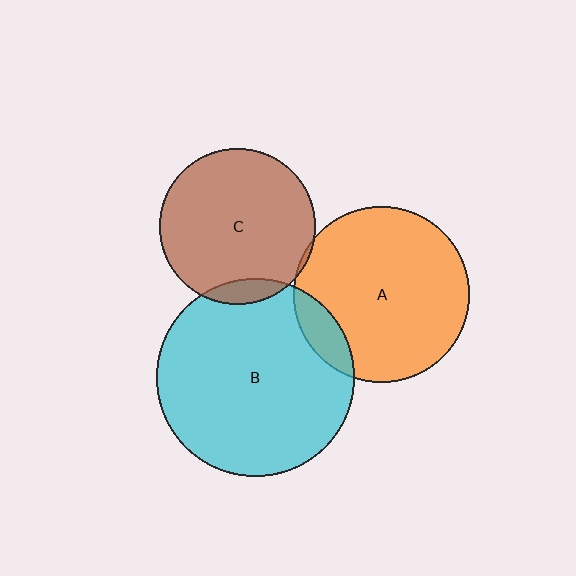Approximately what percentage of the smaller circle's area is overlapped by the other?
Approximately 10%.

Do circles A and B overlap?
Yes.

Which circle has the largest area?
Circle B (cyan).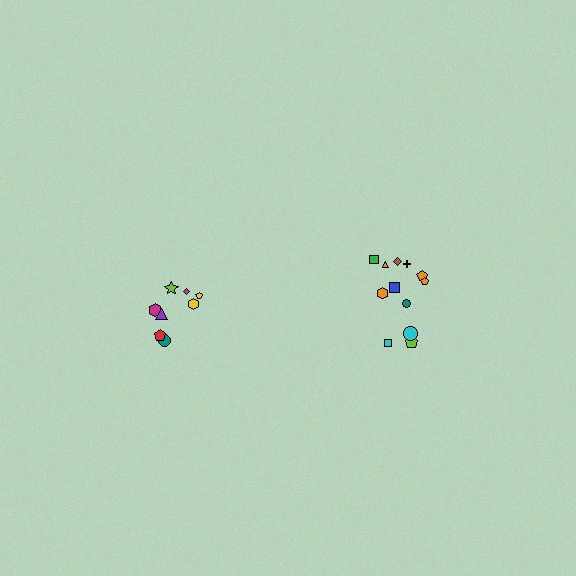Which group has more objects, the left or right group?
The right group.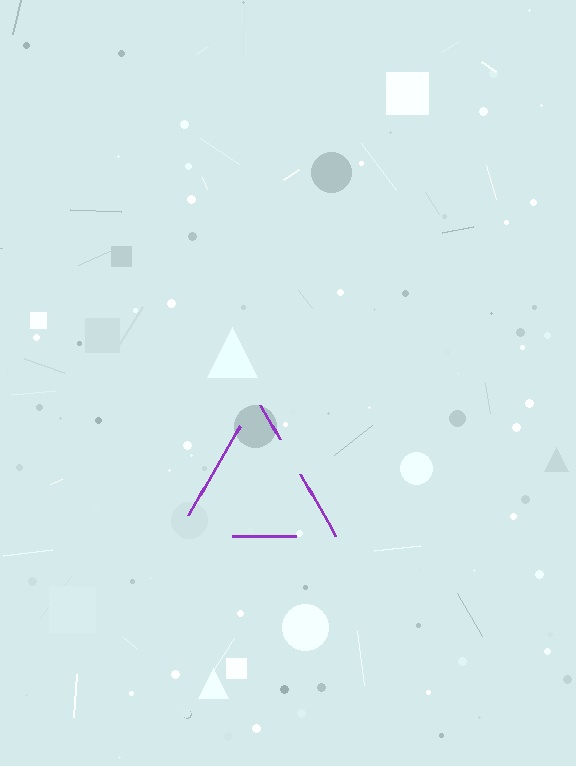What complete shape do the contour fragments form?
The contour fragments form a triangle.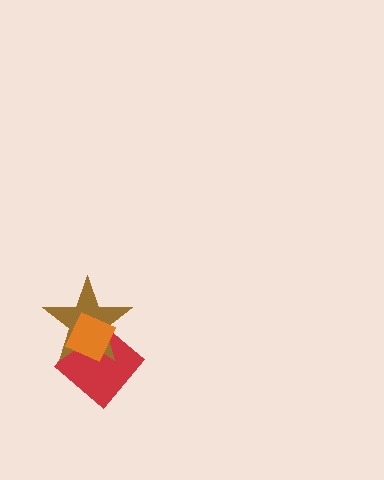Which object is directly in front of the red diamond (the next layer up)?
The brown star is directly in front of the red diamond.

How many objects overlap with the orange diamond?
2 objects overlap with the orange diamond.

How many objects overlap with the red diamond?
2 objects overlap with the red diamond.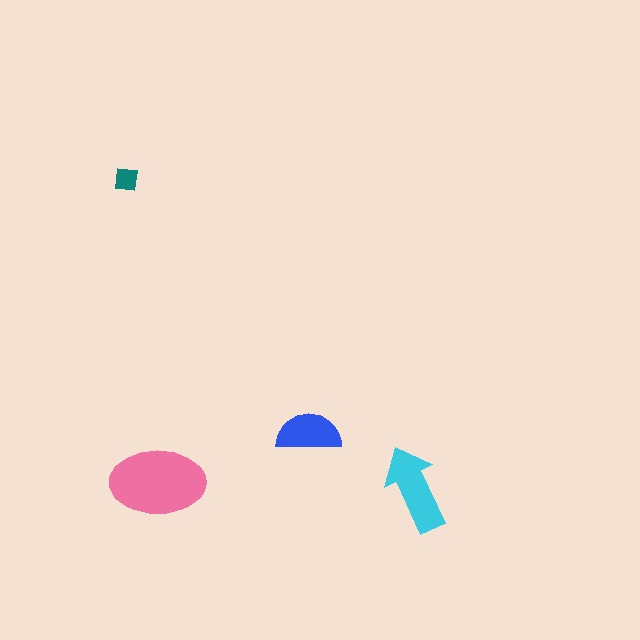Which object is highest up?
The teal square is topmost.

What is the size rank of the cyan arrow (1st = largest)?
2nd.